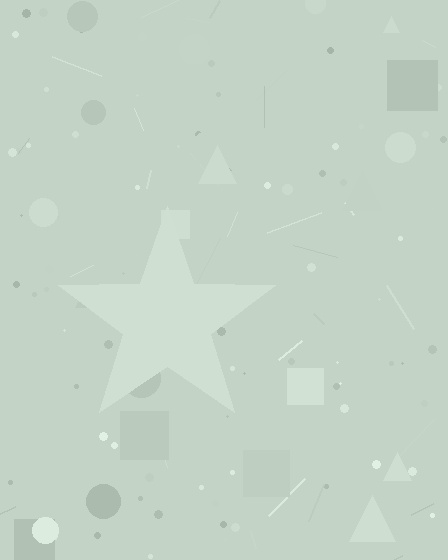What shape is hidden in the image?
A star is hidden in the image.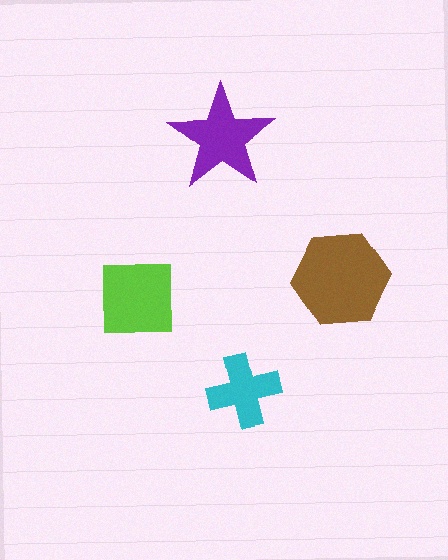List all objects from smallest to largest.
The cyan cross, the purple star, the lime square, the brown hexagon.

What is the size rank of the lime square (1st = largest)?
2nd.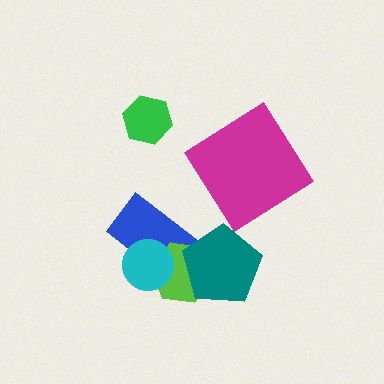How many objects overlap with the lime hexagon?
3 objects overlap with the lime hexagon.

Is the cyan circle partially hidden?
No, no other shape covers it.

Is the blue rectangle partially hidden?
Yes, it is partially covered by another shape.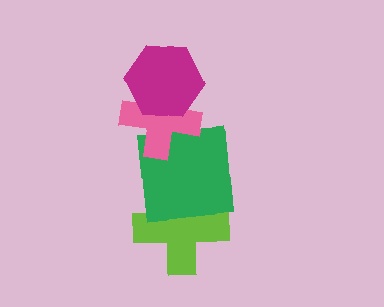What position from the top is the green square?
The green square is 3rd from the top.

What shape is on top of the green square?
The pink cross is on top of the green square.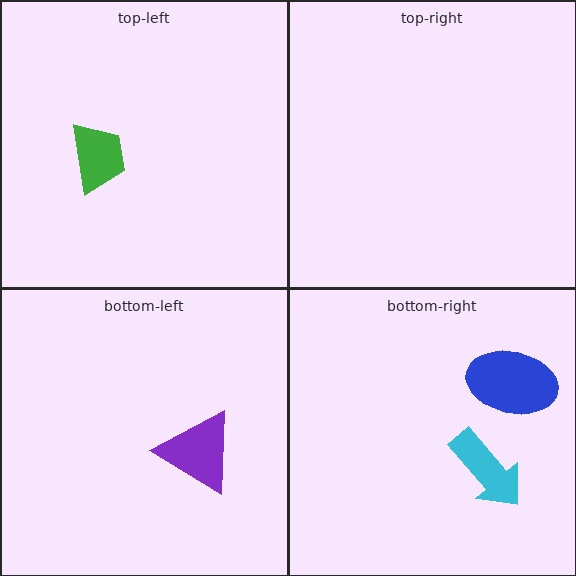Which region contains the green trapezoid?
The top-left region.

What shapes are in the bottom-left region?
The purple triangle.